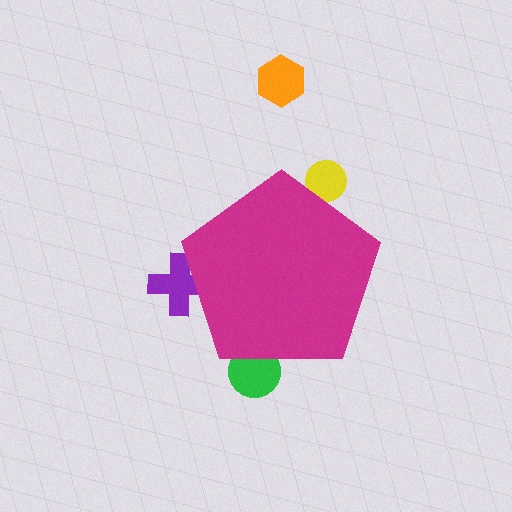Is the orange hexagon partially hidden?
No, the orange hexagon is fully visible.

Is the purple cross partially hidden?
Yes, the purple cross is partially hidden behind the magenta pentagon.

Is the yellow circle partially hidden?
Yes, the yellow circle is partially hidden behind the magenta pentagon.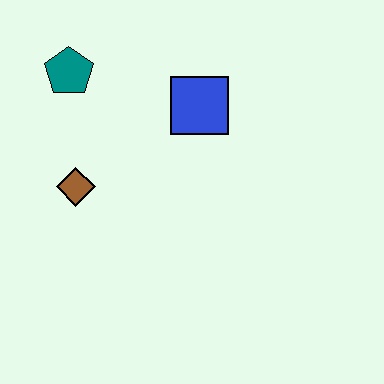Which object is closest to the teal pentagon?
The brown diamond is closest to the teal pentagon.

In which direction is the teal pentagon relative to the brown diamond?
The teal pentagon is above the brown diamond.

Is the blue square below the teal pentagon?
Yes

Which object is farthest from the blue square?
The brown diamond is farthest from the blue square.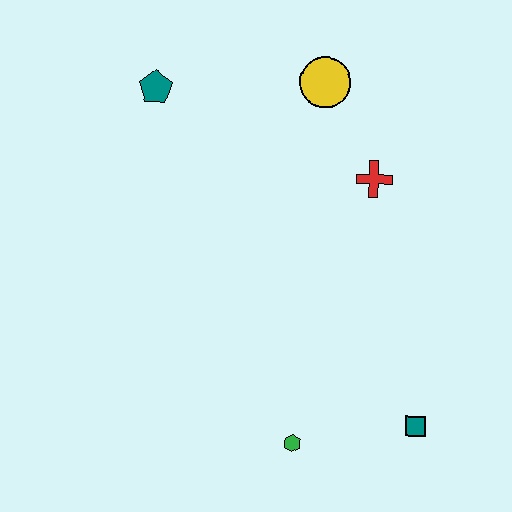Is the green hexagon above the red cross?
No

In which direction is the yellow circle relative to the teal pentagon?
The yellow circle is to the right of the teal pentagon.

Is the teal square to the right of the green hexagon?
Yes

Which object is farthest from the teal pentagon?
The teal square is farthest from the teal pentagon.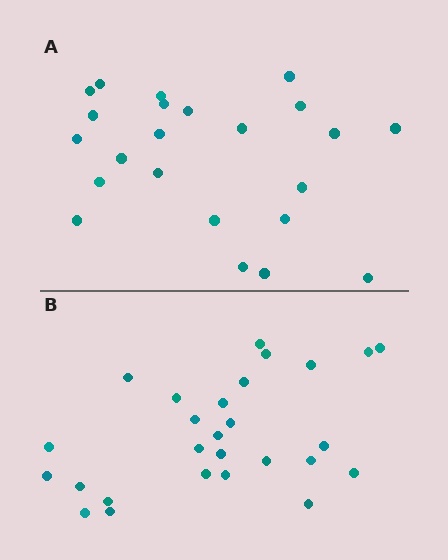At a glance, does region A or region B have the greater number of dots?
Region B (the bottom region) has more dots.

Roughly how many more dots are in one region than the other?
Region B has about 4 more dots than region A.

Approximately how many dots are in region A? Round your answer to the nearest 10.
About 20 dots. (The exact count is 23, which rounds to 20.)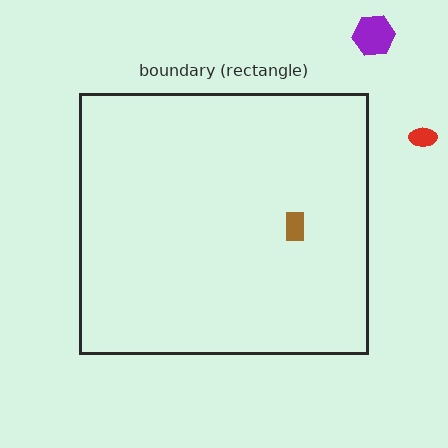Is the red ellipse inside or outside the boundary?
Outside.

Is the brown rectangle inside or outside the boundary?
Inside.